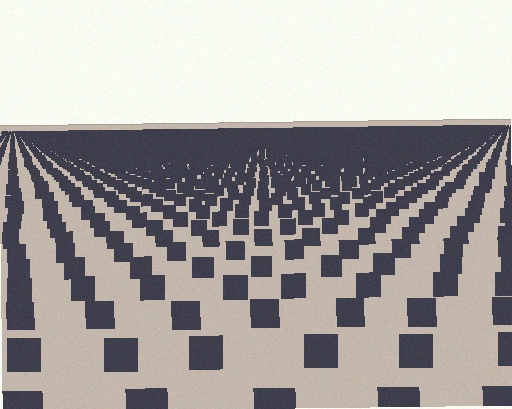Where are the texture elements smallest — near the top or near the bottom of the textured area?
Near the top.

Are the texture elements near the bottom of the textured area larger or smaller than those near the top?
Larger. Near the bottom, elements are closer to the viewer and appear at a bigger on-screen size.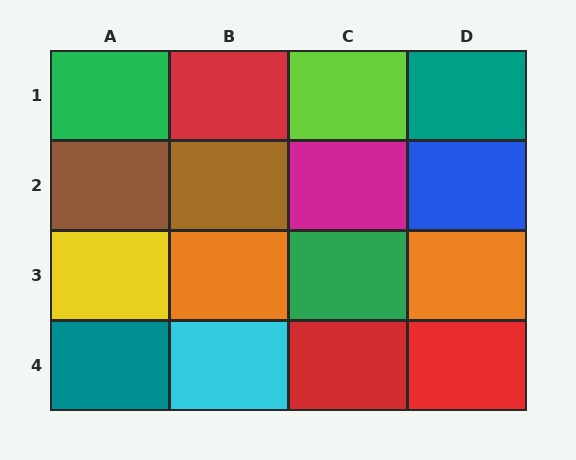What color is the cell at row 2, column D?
Blue.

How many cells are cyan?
1 cell is cyan.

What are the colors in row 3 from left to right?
Yellow, orange, green, orange.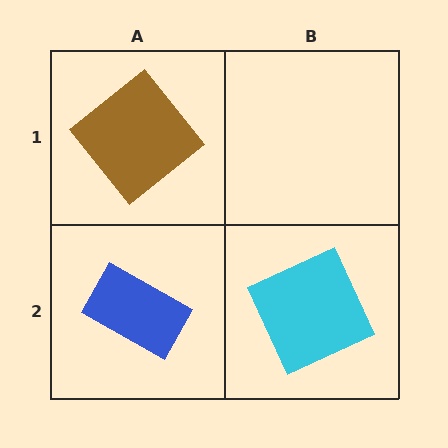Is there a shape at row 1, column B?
No, that cell is empty.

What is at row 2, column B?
A cyan square.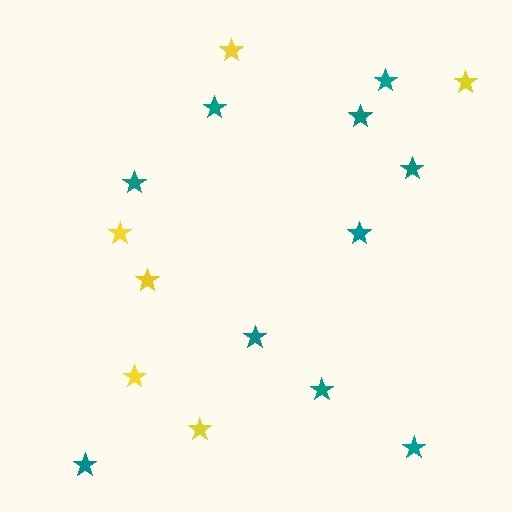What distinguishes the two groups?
There are 2 groups: one group of yellow stars (6) and one group of teal stars (10).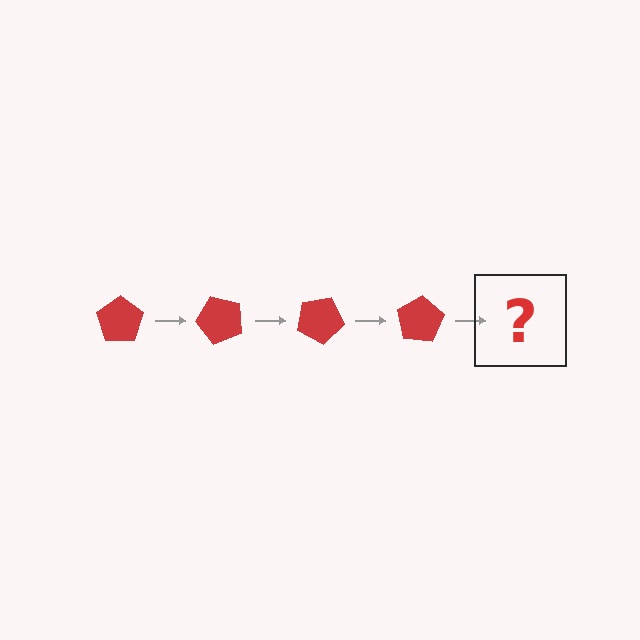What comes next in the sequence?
The next element should be a red pentagon rotated 200 degrees.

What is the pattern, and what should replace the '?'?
The pattern is that the pentagon rotates 50 degrees each step. The '?' should be a red pentagon rotated 200 degrees.